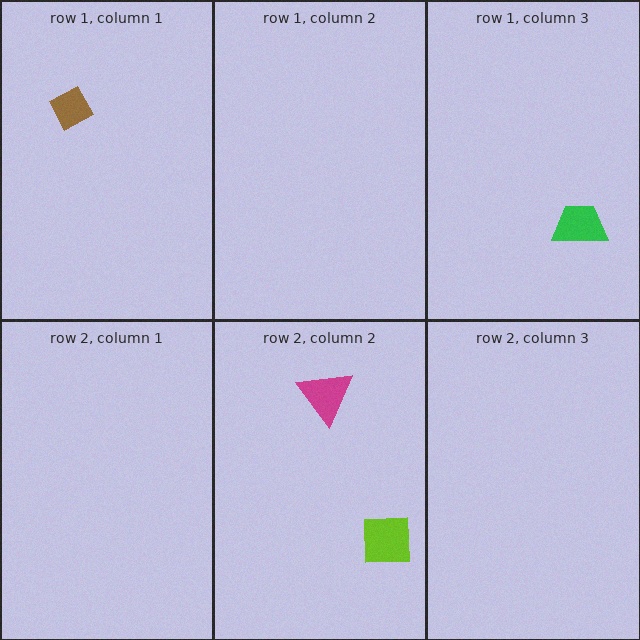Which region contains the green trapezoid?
The row 1, column 3 region.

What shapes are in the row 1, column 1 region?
The brown diamond.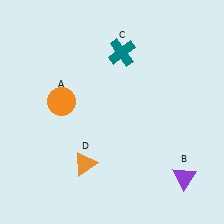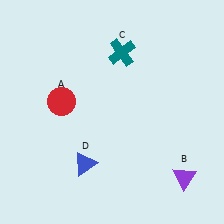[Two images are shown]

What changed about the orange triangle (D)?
In Image 1, D is orange. In Image 2, it changed to blue.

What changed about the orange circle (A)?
In Image 1, A is orange. In Image 2, it changed to red.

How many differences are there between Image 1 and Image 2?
There are 2 differences between the two images.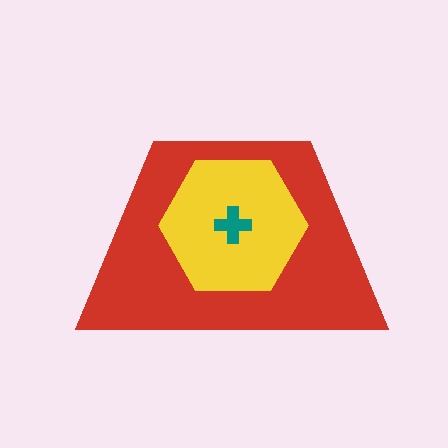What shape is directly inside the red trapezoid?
The yellow hexagon.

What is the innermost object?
The teal cross.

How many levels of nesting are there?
3.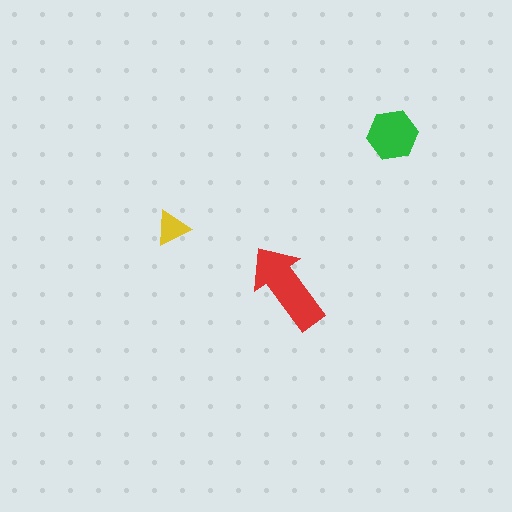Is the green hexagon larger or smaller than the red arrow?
Smaller.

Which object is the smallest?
The yellow triangle.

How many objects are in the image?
There are 3 objects in the image.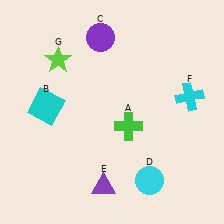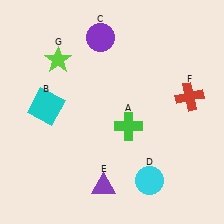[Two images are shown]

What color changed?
The cross (F) changed from cyan in Image 1 to red in Image 2.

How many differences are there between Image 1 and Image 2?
There is 1 difference between the two images.